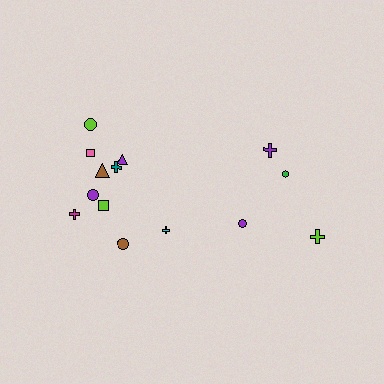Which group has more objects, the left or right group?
The left group.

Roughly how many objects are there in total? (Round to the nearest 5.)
Roughly 15 objects in total.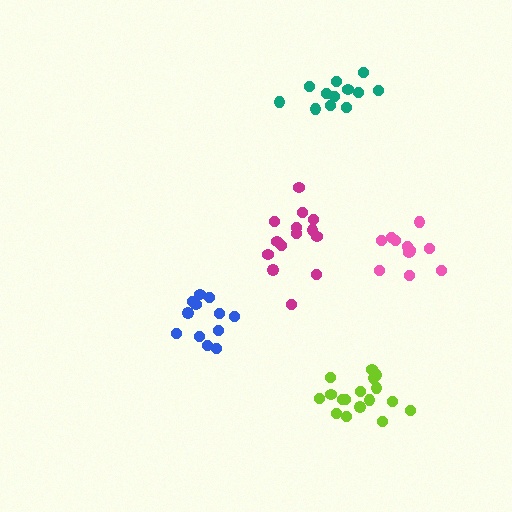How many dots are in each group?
Group 1: 12 dots, Group 2: 17 dots, Group 3: 14 dots, Group 4: 12 dots, Group 5: 11 dots (66 total).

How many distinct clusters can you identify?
There are 5 distinct clusters.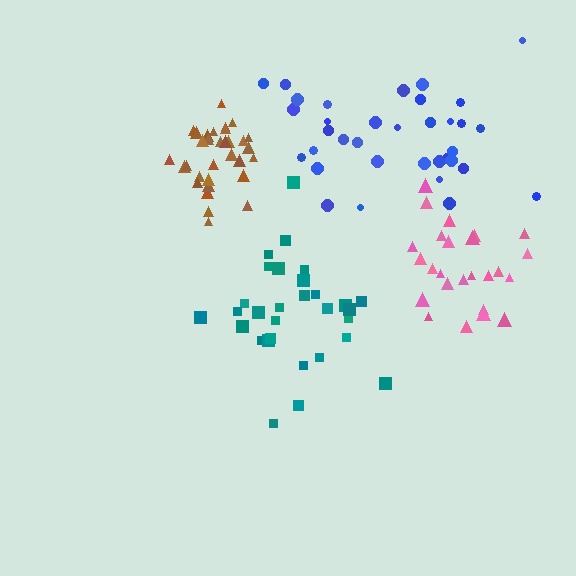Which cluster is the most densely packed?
Brown.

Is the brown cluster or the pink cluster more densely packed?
Brown.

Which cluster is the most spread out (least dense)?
Blue.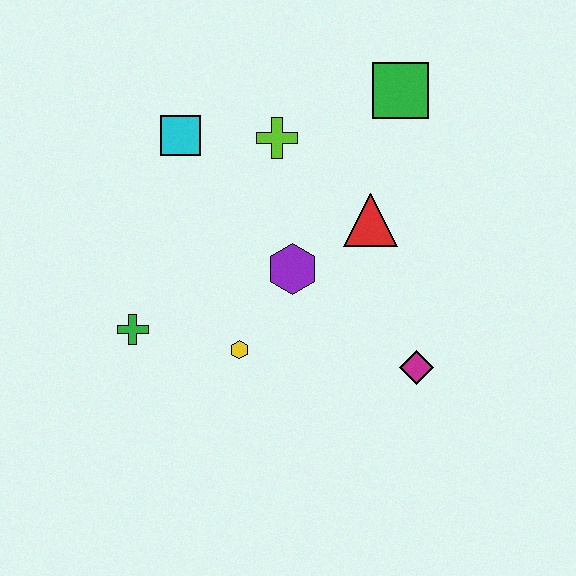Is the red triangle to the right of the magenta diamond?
No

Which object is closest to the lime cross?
The cyan square is closest to the lime cross.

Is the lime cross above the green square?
No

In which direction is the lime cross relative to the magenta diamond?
The lime cross is above the magenta diamond.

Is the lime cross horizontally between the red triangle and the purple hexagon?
No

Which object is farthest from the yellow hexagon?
The green square is farthest from the yellow hexagon.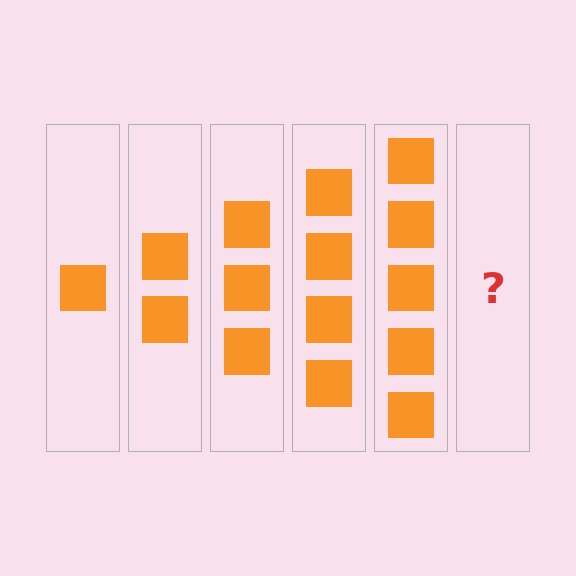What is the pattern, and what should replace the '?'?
The pattern is that each step adds one more square. The '?' should be 6 squares.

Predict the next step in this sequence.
The next step is 6 squares.